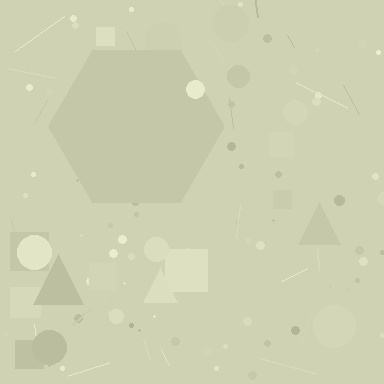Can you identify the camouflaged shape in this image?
The camouflaged shape is a hexagon.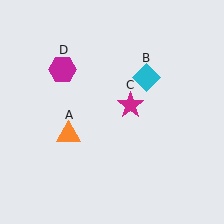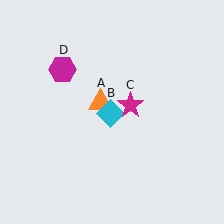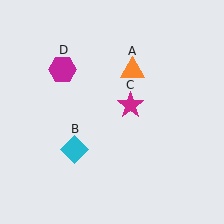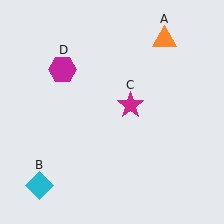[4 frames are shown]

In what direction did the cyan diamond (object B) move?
The cyan diamond (object B) moved down and to the left.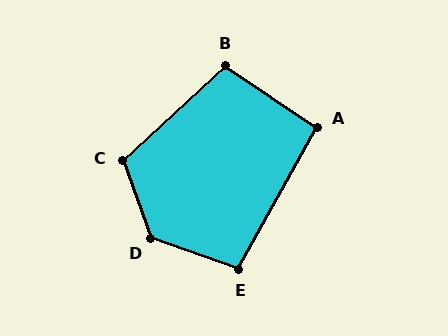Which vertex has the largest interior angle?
D, at approximately 129 degrees.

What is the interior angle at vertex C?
Approximately 113 degrees (obtuse).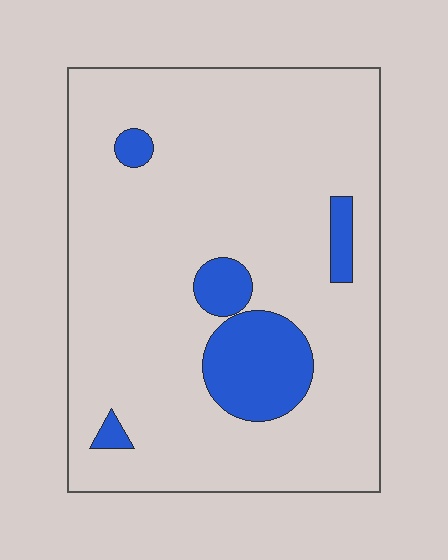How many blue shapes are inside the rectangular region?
5.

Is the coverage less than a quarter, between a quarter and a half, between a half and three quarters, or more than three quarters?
Less than a quarter.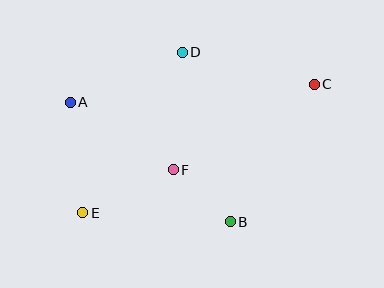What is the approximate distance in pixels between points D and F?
The distance between D and F is approximately 118 pixels.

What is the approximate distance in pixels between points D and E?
The distance between D and E is approximately 189 pixels.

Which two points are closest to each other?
Points B and F are closest to each other.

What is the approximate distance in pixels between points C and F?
The distance between C and F is approximately 165 pixels.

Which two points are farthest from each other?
Points C and E are farthest from each other.